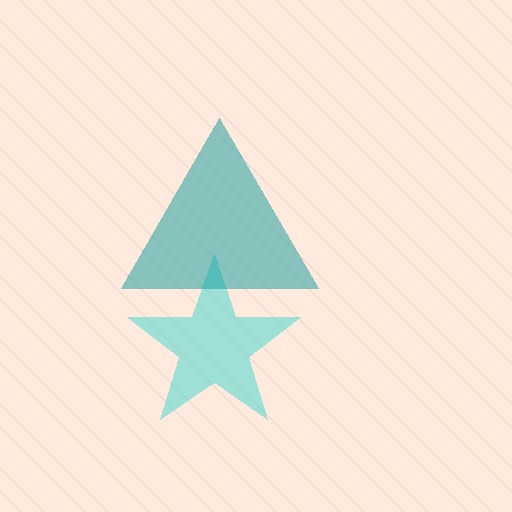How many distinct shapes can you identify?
There are 2 distinct shapes: a cyan star, a teal triangle.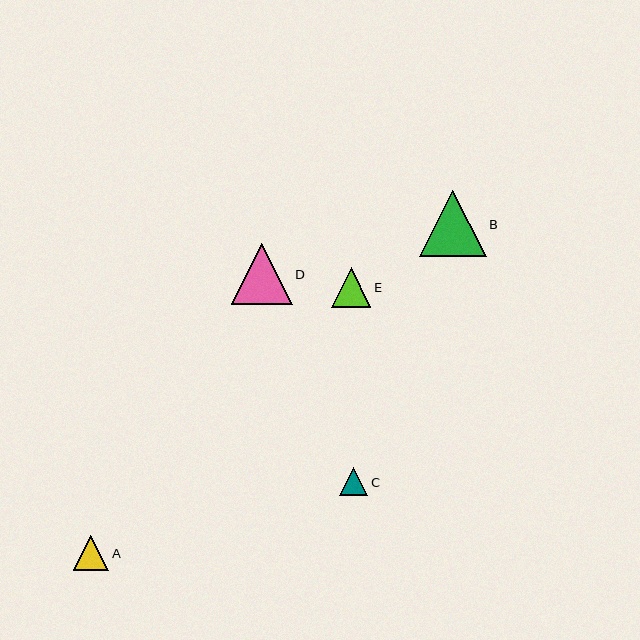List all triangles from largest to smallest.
From largest to smallest: B, D, E, A, C.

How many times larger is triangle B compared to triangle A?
Triangle B is approximately 1.9 times the size of triangle A.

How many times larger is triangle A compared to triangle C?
Triangle A is approximately 1.3 times the size of triangle C.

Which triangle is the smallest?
Triangle C is the smallest with a size of approximately 28 pixels.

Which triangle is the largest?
Triangle B is the largest with a size of approximately 66 pixels.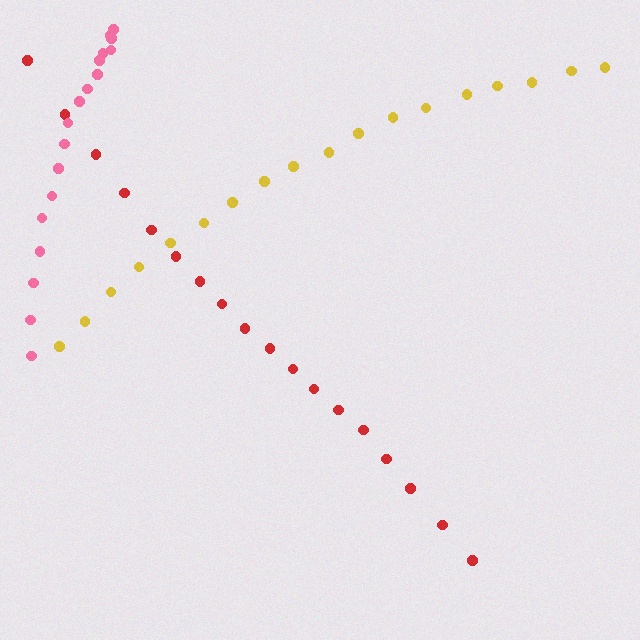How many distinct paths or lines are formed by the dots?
There are 3 distinct paths.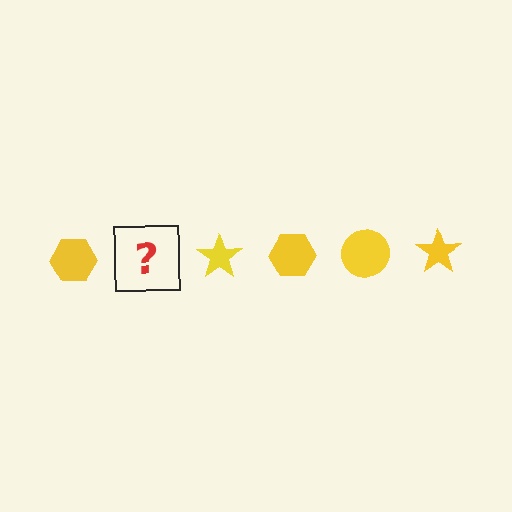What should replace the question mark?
The question mark should be replaced with a yellow circle.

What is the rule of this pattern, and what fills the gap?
The rule is that the pattern cycles through hexagon, circle, star shapes in yellow. The gap should be filled with a yellow circle.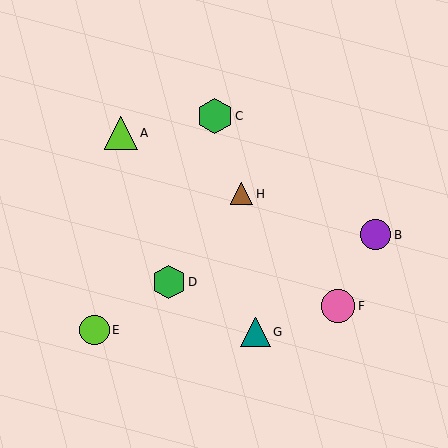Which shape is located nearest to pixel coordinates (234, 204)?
The brown triangle (labeled H) at (242, 194) is nearest to that location.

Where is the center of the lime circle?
The center of the lime circle is at (94, 330).